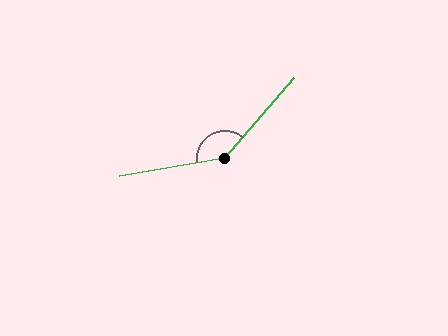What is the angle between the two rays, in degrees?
Approximately 140 degrees.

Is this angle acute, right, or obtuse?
It is obtuse.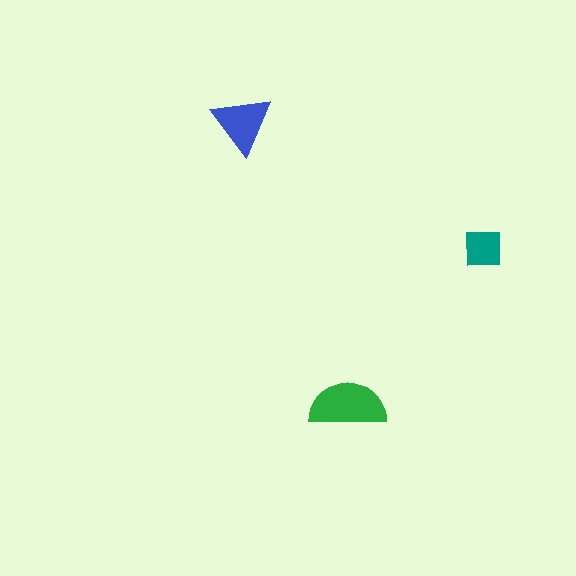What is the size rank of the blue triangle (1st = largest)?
2nd.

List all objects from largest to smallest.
The green semicircle, the blue triangle, the teal square.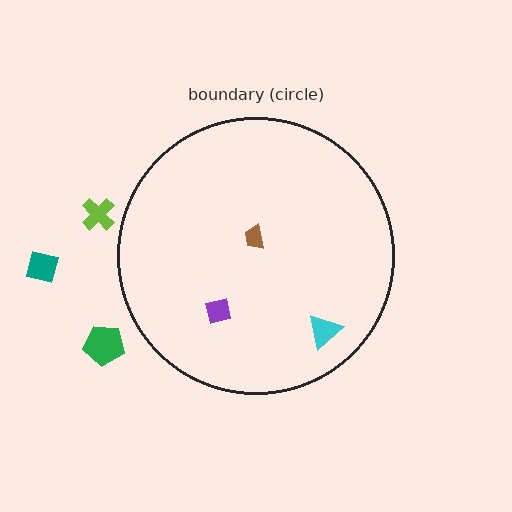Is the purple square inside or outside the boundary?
Inside.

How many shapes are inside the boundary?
3 inside, 3 outside.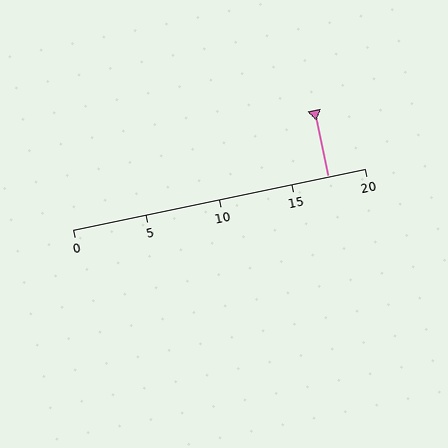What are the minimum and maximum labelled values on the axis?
The axis runs from 0 to 20.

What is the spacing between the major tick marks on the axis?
The major ticks are spaced 5 apart.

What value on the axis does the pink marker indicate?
The marker indicates approximately 17.5.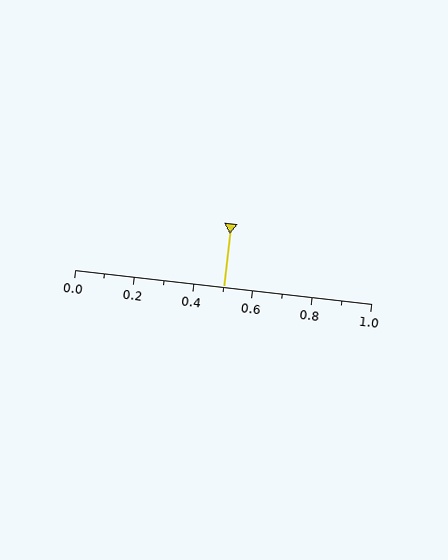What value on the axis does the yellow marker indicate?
The marker indicates approximately 0.5.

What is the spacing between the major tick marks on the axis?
The major ticks are spaced 0.2 apart.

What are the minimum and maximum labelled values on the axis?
The axis runs from 0.0 to 1.0.